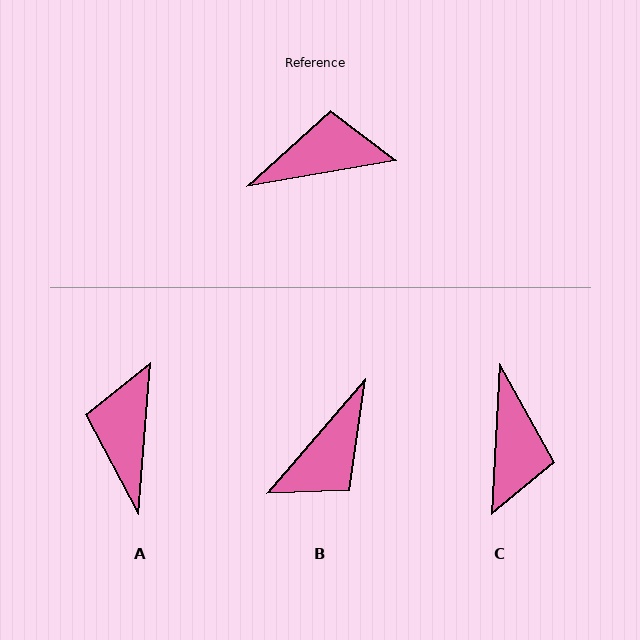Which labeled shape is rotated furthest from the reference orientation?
B, about 141 degrees away.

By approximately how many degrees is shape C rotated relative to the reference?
Approximately 103 degrees clockwise.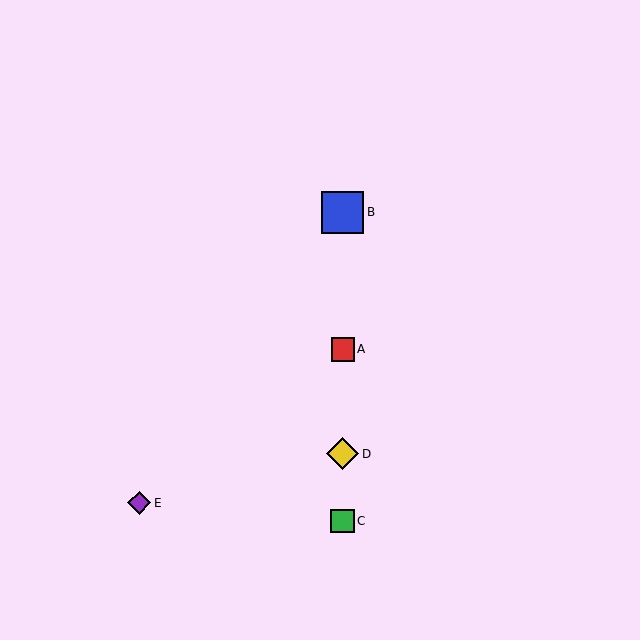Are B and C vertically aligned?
Yes, both are at x≈343.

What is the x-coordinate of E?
Object E is at x≈139.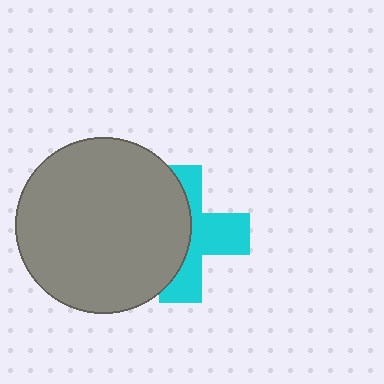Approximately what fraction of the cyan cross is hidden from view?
Roughly 52% of the cyan cross is hidden behind the gray circle.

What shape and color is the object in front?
The object in front is a gray circle.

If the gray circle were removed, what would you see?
You would see the complete cyan cross.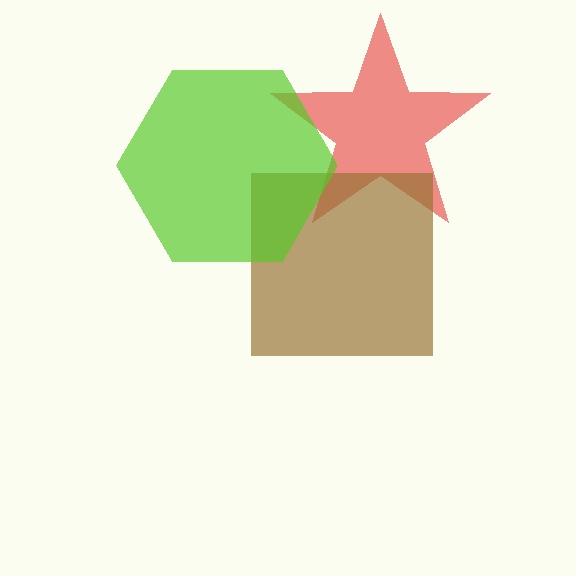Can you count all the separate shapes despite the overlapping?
Yes, there are 3 separate shapes.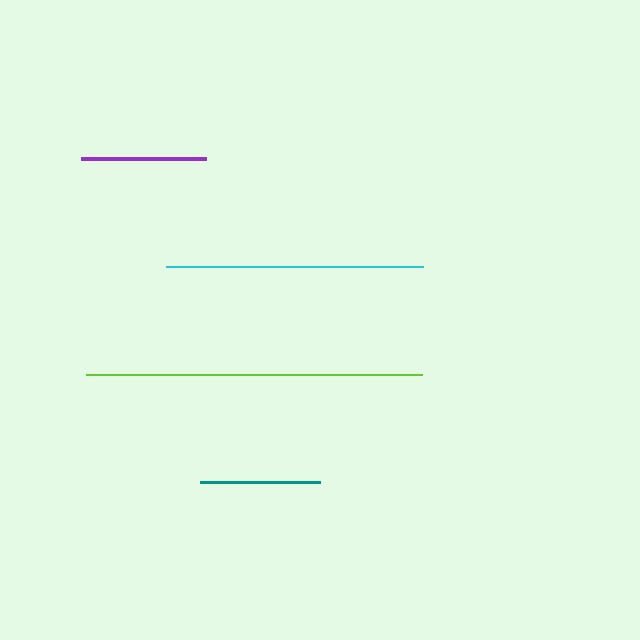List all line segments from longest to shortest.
From longest to shortest: lime, cyan, purple, teal.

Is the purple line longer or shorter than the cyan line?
The cyan line is longer than the purple line.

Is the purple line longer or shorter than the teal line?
The purple line is longer than the teal line.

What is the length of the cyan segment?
The cyan segment is approximately 257 pixels long.